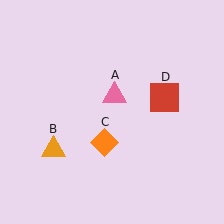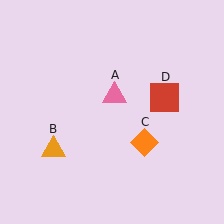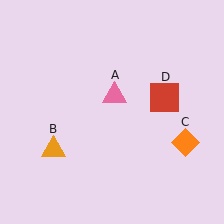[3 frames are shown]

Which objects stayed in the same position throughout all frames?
Pink triangle (object A) and orange triangle (object B) and red square (object D) remained stationary.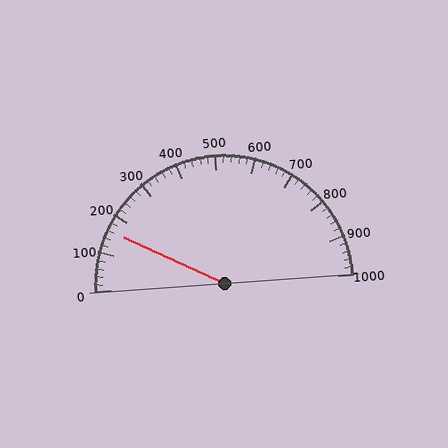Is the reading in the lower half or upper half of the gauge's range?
The reading is in the lower half of the range (0 to 1000).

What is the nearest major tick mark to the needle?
The nearest major tick mark is 200.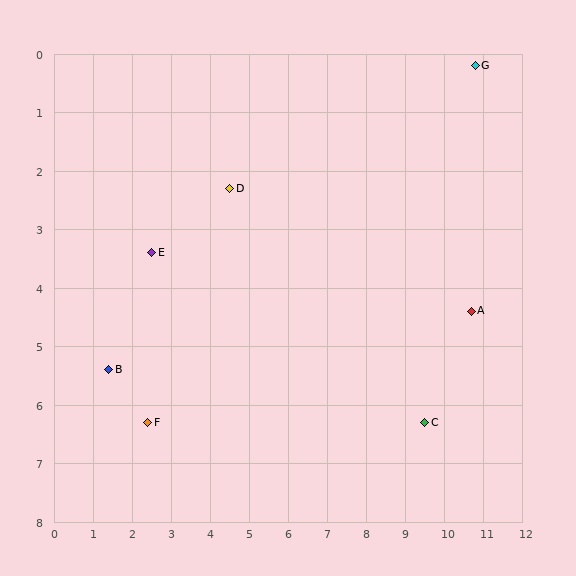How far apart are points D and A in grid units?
Points D and A are about 6.5 grid units apart.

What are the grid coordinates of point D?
Point D is at approximately (4.5, 2.3).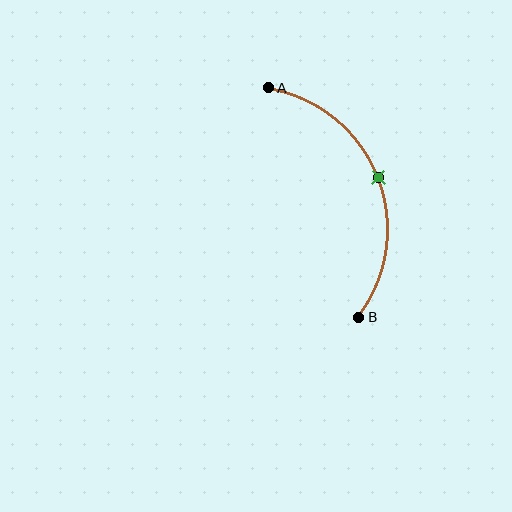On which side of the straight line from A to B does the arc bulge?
The arc bulges to the right of the straight line connecting A and B.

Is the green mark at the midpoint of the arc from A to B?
Yes. The green mark lies on the arc at equal arc-length from both A and B — it is the arc midpoint.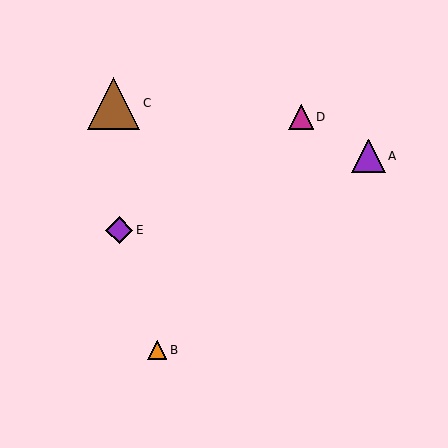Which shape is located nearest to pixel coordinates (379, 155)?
The purple triangle (labeled A) at (368, 156) is nearest to that location.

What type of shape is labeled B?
Shape B is an orange triangle.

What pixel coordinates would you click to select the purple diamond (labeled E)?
Click at (119, 230) to select the purple diamond E.